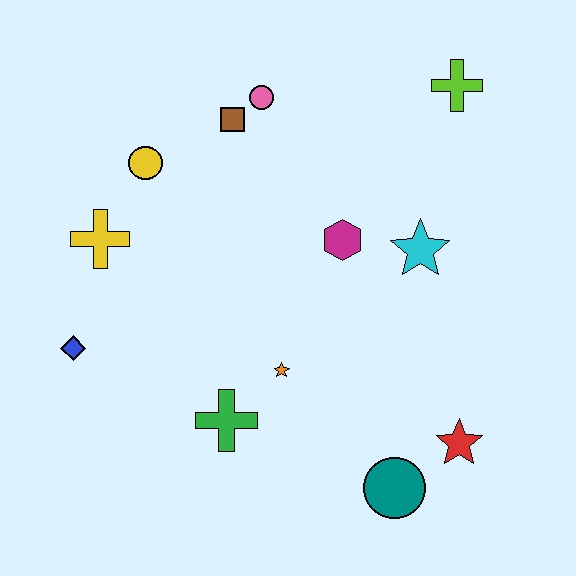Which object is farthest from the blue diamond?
The lime cross is farthest from the blue diamond.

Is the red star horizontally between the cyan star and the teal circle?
No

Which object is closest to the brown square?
The pink circle is closest to the brown square.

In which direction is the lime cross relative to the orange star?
The lime cross is above the orange star.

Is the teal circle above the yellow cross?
No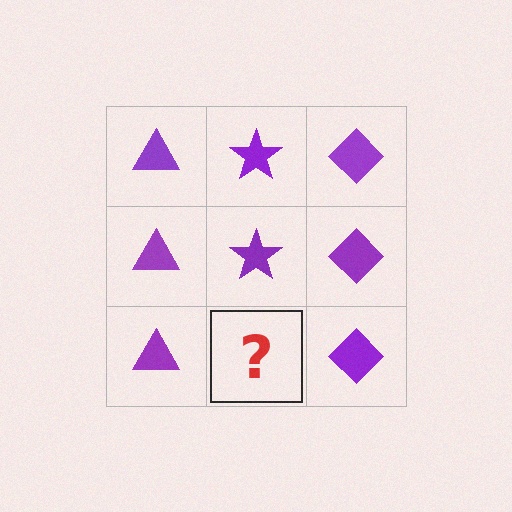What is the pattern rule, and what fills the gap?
The rule is that each column has a consistent shape. The gap should be filled with a purple star.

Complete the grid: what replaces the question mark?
The question mark should be replaced with a purple star.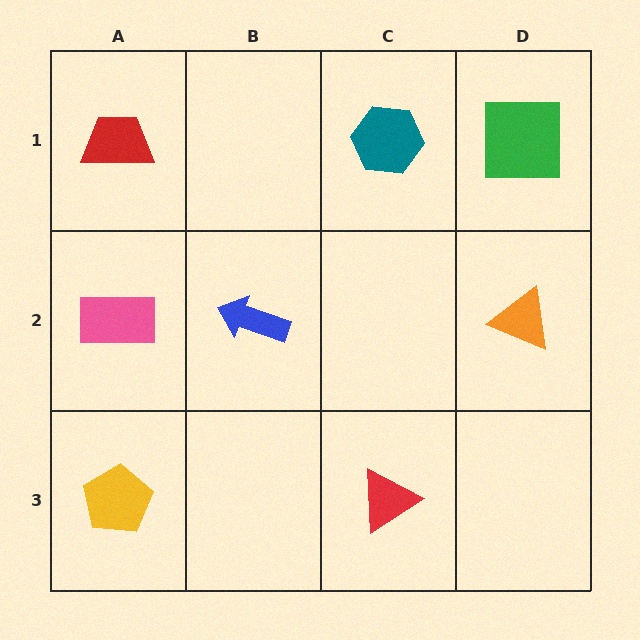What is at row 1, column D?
A green square.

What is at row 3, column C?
A red triangle.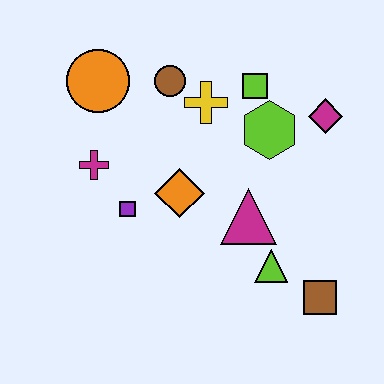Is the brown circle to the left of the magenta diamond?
Yes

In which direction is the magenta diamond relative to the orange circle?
The magenta diamond is to the right of the orange circle.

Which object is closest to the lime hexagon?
The lime square is closest to the lime hexagon.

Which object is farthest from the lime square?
The brown square is farthest from the lime square.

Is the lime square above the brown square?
Yes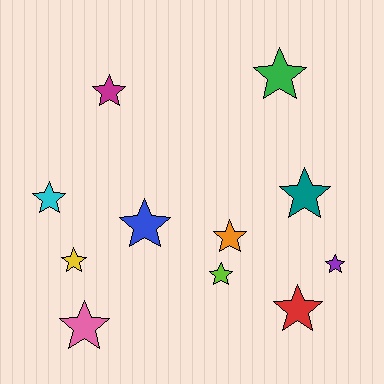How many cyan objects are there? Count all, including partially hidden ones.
There is 1 cyan object.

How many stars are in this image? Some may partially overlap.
There are 11 stars.